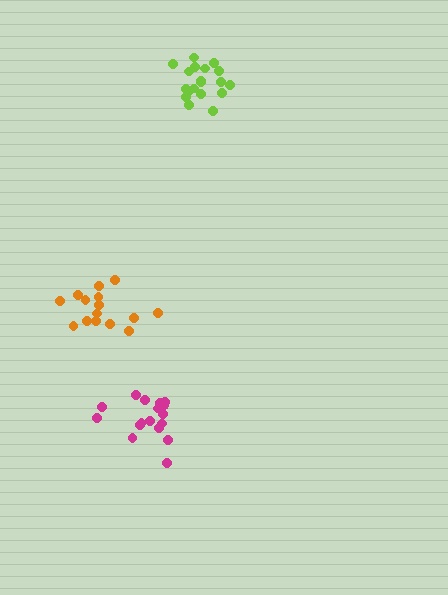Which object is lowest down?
The magenta cluster is bottommost.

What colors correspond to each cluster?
The clusters are colored: orange, lime, magenta.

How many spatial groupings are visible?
There are 3 spatial groupings.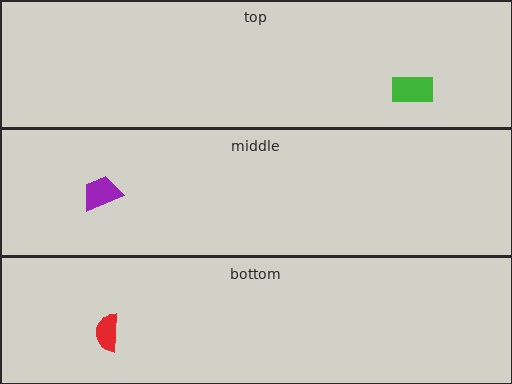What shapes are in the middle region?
The purple trapezoid.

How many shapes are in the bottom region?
1.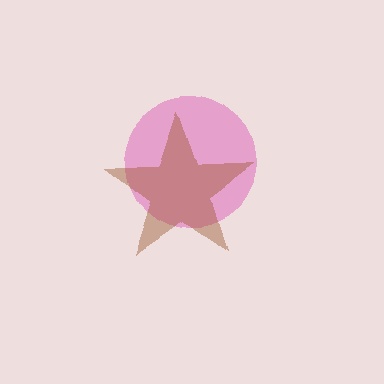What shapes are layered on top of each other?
The layered shapes are: a pink circle, a brown star.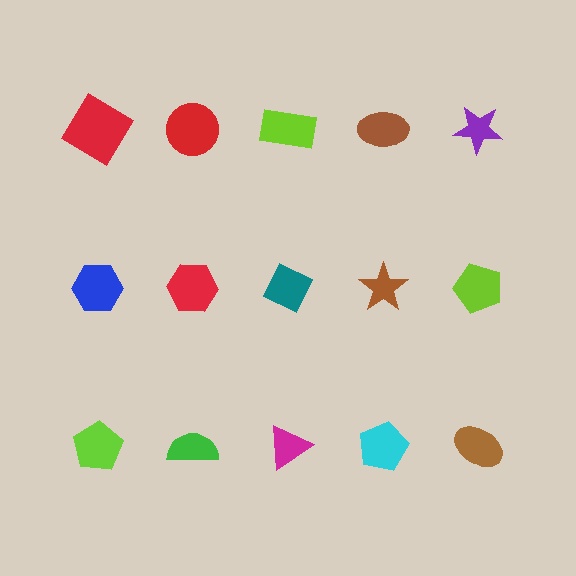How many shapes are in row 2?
5 shapes.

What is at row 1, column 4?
A brown ellipse.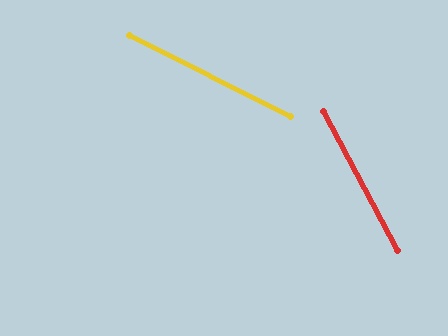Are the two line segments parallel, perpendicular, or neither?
Neither parallel nor perpendicular — they differ by about 35°.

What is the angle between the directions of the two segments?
Approximately 35 degrees.